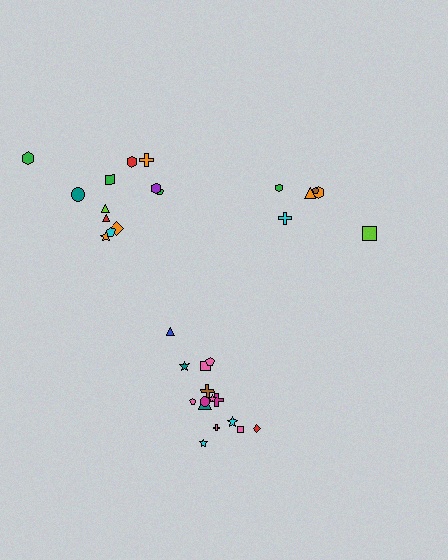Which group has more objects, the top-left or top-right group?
The top-left group.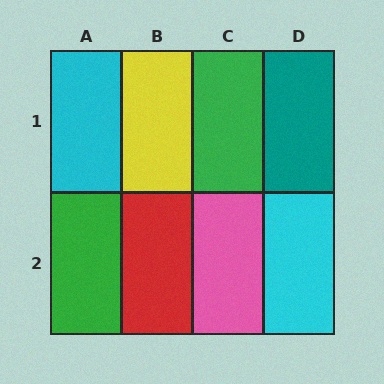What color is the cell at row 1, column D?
Teal.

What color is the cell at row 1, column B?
Yellow.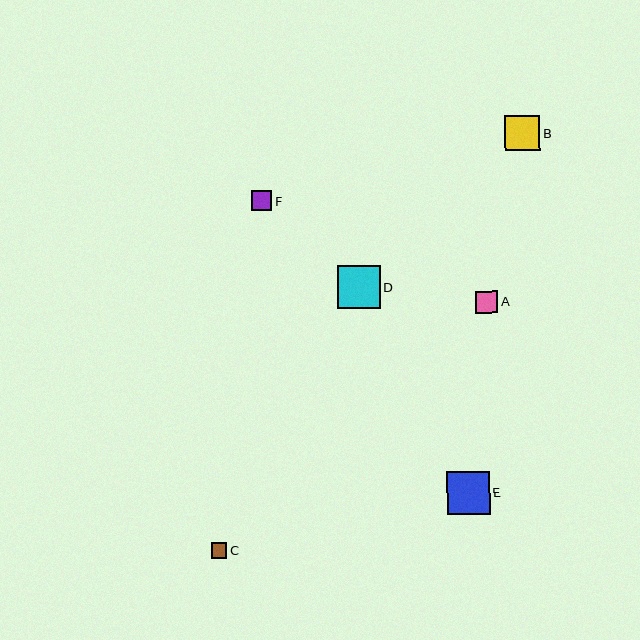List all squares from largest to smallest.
From largest to smallest: D, E, B, A, F, C.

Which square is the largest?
Square D is the largest with a size of approximately 43 pixels.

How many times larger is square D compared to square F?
Square D is approximately 2.1 times the size of square F.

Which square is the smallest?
Square C is the smallest with a size of approximately 16 pixels.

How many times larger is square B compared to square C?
Square B is approximately 2.2 times the size of square C.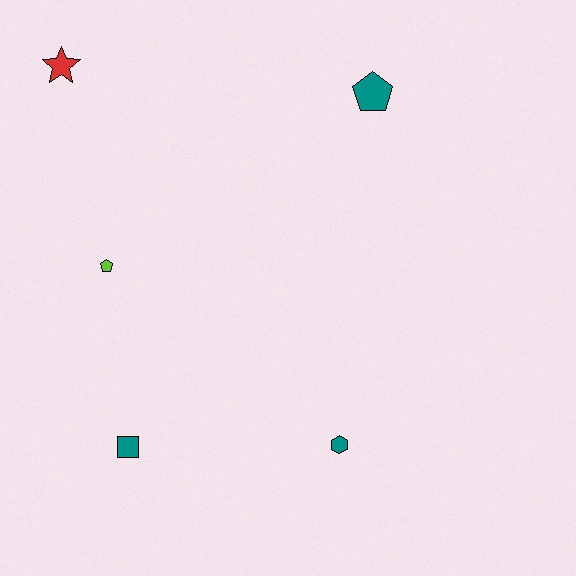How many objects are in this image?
There are 5 objects.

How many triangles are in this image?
There are no triangles.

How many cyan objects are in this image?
There are no cyan objects.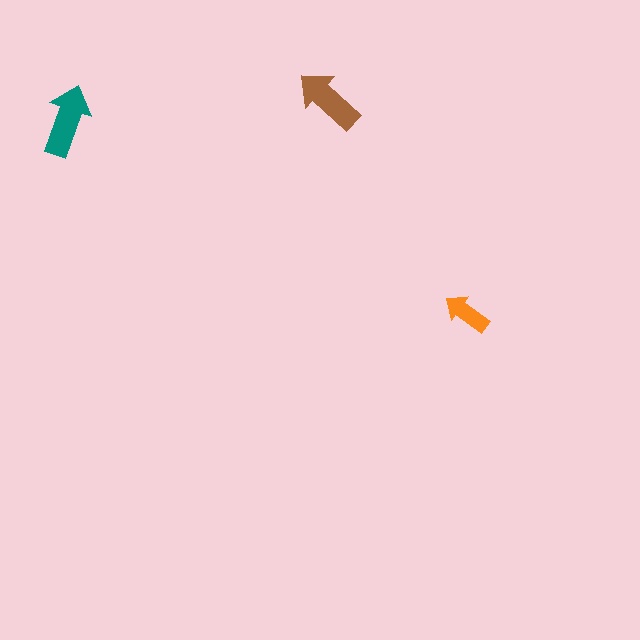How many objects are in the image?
There are 3 objects in the image.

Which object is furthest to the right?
The orange arrow is rightmost.